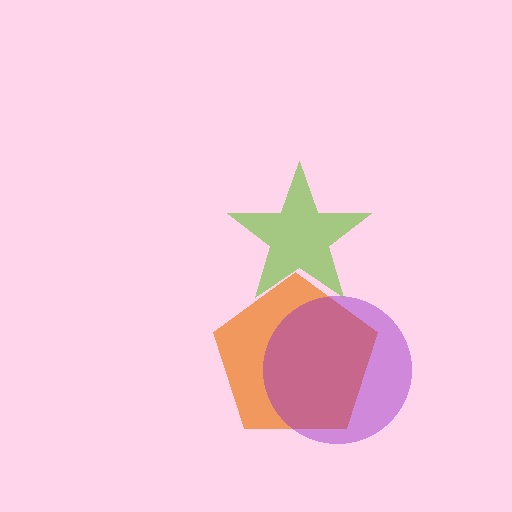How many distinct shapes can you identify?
There are 3 distinct shapes: an orange pentagon, a purple circle, a lime star.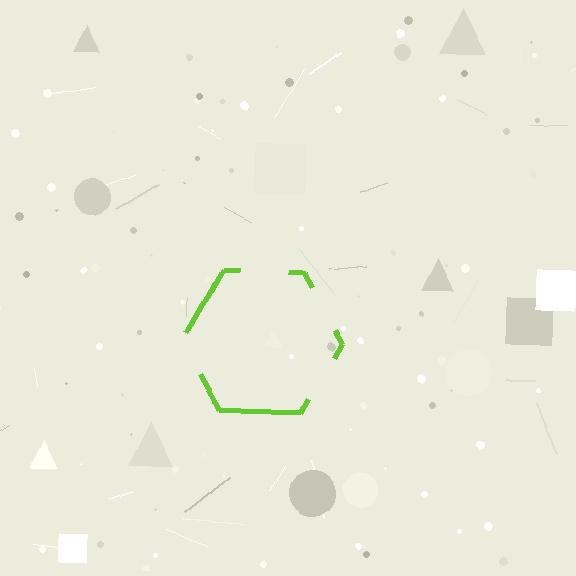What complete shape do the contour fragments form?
The contour fragments form a hexagon.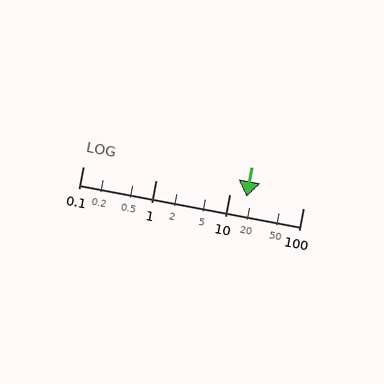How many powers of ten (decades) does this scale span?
The scale spans 3 decades, from 0.1 to 100.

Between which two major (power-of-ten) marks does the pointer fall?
The pointer is between 10 and 100.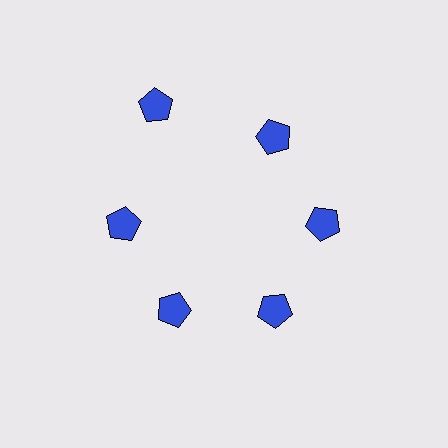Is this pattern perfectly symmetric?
No. The 6 blue pentagons are arranged in a ring, but one element near the 11 o'clock position is pushed outward from the center, breaking the 6-fold rotational symmetry.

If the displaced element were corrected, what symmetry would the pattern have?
It would have 6-fold rotational symmetry — the pattern would map onto itself every 60 degrees.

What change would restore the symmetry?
The symmetry would be restored by moving it inward, back onto the ring so that all 6 pentagons sit at equal angles and equal distance from the center.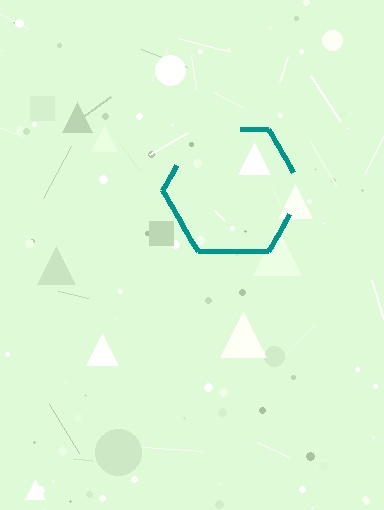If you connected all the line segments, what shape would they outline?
They would outline a hexagon.